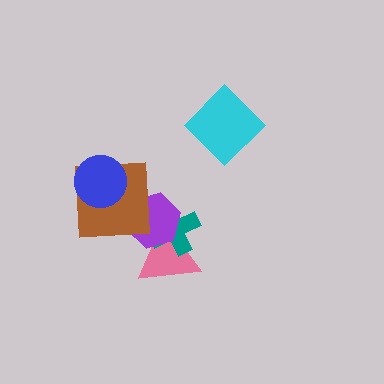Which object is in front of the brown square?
The blue circle is in front of the brown square.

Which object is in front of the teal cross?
The purple hexagon is in front of the teal cross.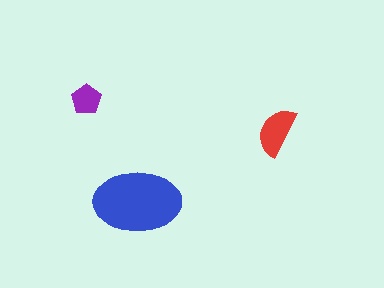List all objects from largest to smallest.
The blue ellipse, the red semicircle, the purple pentagon.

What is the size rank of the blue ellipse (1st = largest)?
1st.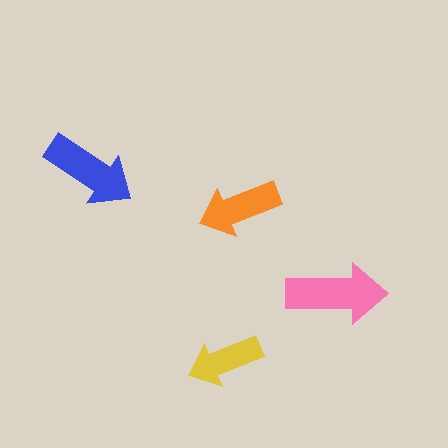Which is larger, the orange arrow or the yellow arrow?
The orange one.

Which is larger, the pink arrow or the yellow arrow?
The pink one.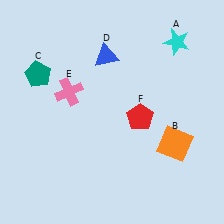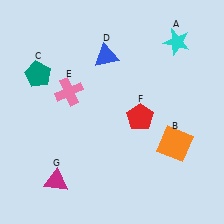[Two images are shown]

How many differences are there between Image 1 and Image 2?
There is 1 difference between the two images.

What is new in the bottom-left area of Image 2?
A magenta triangle (G) was added in the bottom-left area of Image 2.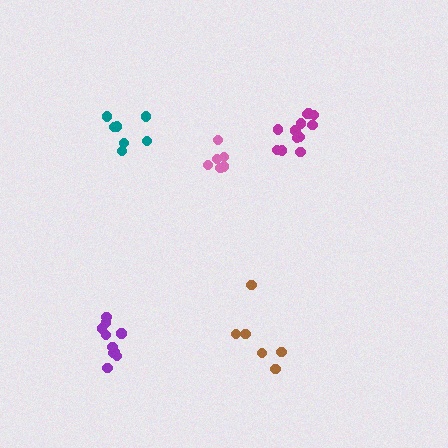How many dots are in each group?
Group 1: 10 dots, Group 2: 6 dots, Group 3: 7 dots, Group 4: 12 dots, Group 5: 6 dots (41 total).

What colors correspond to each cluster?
The clusters are colored: purple, brown, teal, magenta, pink.